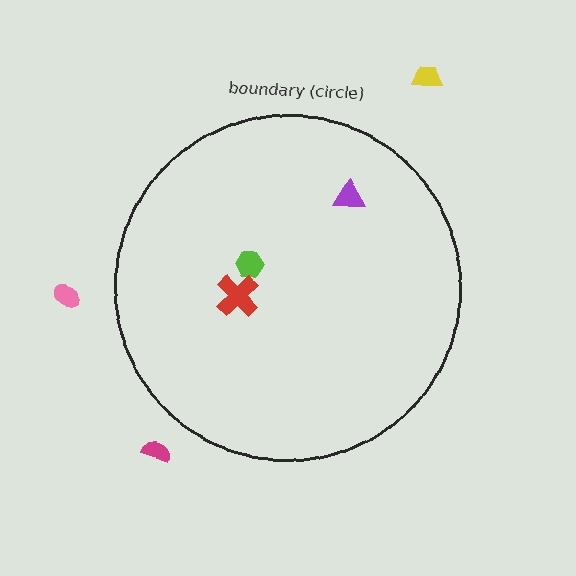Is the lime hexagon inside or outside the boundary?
Inside.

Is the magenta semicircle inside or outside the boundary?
Outside.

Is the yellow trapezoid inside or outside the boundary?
Outside.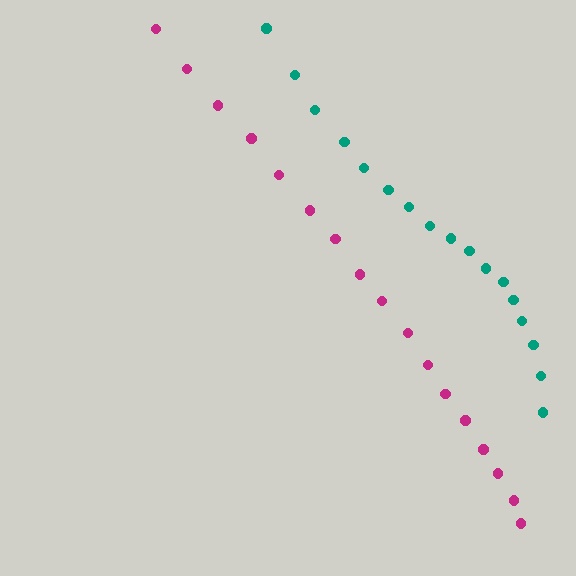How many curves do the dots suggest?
There are 2 distinct paths.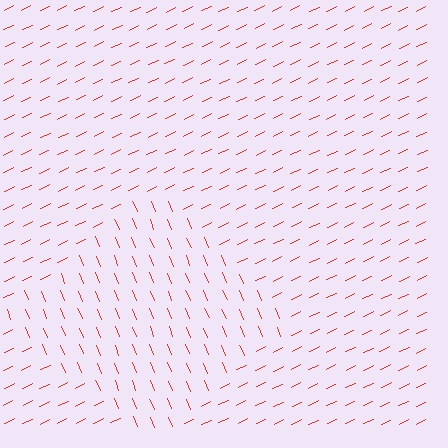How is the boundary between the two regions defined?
The boundary is defined purely by a change in line orientation (approximately 87 degrees difference). All lines are the same color and thickness.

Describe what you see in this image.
The image is filled with small red line segments. A diamond region in the image has lines oriented differently from the surrounding lines, creating a visible texture boundary.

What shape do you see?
I see a diamond.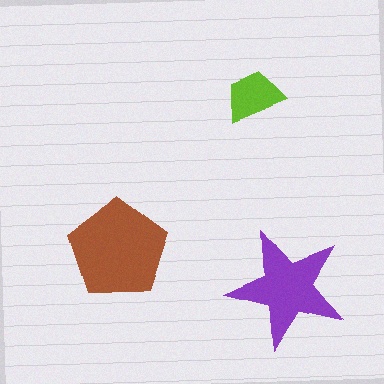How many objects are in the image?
There are 3 objects in the image.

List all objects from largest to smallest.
The brown pentagon, the purple star, the lime trapezoid.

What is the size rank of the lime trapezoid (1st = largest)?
3rd.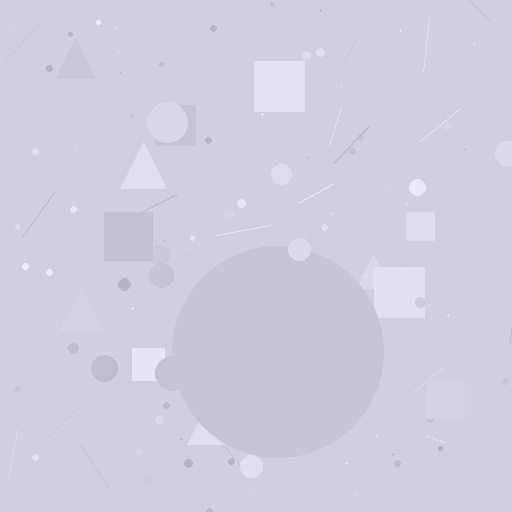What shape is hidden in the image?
A circle is hidden in the image.